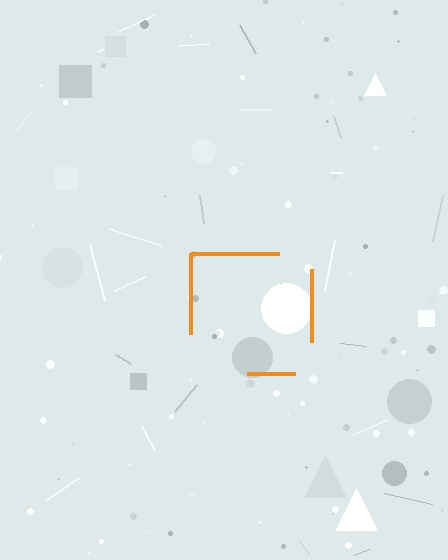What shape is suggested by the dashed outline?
The dashed outline suggests a square.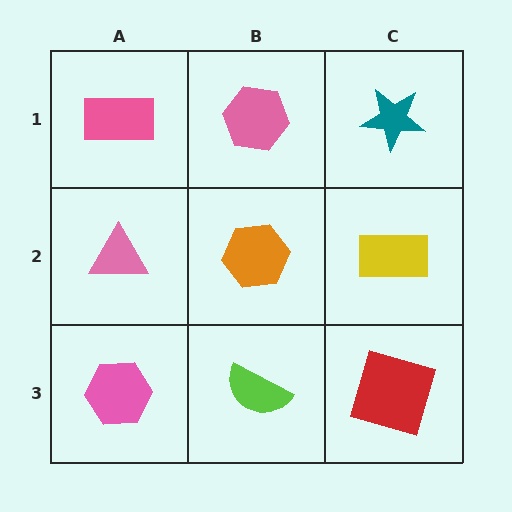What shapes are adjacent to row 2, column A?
A pink rectangle (row 1, column A), a pink hexagon (row 3, column A), an orange hexagon (row 2, column B).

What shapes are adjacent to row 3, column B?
An orange hexagon (row 2, column B), a pink hexagon (row 3, column A), a red square (row 3, column C).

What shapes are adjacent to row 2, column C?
A teal star (row 1, column C), a red square (row 3, column C), an orange hexagon (row 2, column B).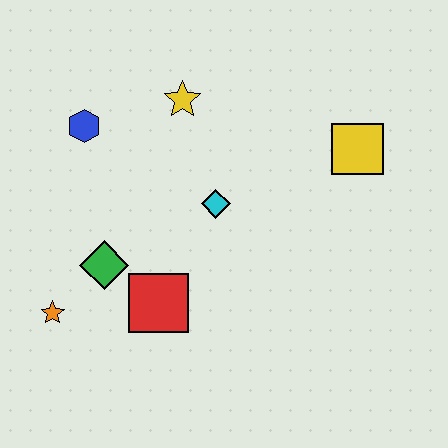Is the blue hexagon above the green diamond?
Yes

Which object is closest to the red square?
The green diamond is closest to the red square.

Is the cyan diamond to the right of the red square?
Yes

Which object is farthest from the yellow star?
The orange star is farthest from the yellow star.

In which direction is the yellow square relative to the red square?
The yellow square is to the right of the red square.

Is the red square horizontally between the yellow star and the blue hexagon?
Yes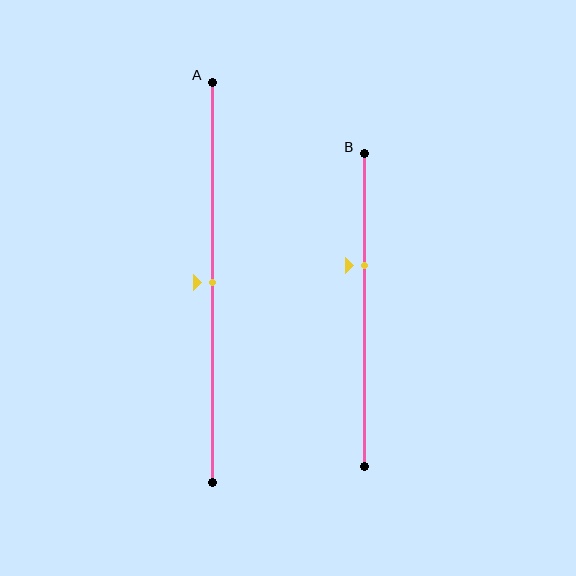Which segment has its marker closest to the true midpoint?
Segment A has its marker closest to the true midpoint.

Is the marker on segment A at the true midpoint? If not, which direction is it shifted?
Yes, the marker on segment A is at the true midpoint.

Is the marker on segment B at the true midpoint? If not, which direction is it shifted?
No, the marker on segment B is shifted upward by about 14% of the segment length.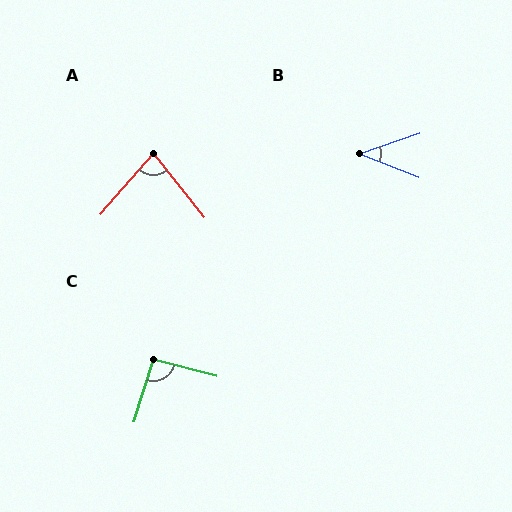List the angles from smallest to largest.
B (41°), A (79°), C (93°).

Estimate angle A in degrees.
Approximately 79 degrees.